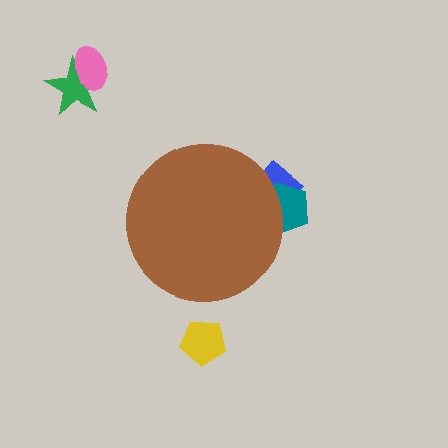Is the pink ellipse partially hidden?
No, the pink ellipse is fully visible.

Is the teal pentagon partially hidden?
Yes, the teal pentagon is partially hidden behind the brown circle.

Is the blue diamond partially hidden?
Yes, the blue diamond is partially hidden behind the brown circle.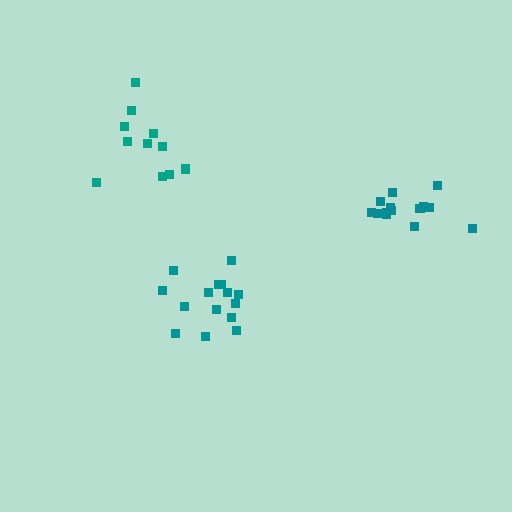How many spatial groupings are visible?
There are 3 spatial groupings.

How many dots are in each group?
Group 1: 14 dots, Group 2: 11 dots, Group 3: 15 dots (40 total).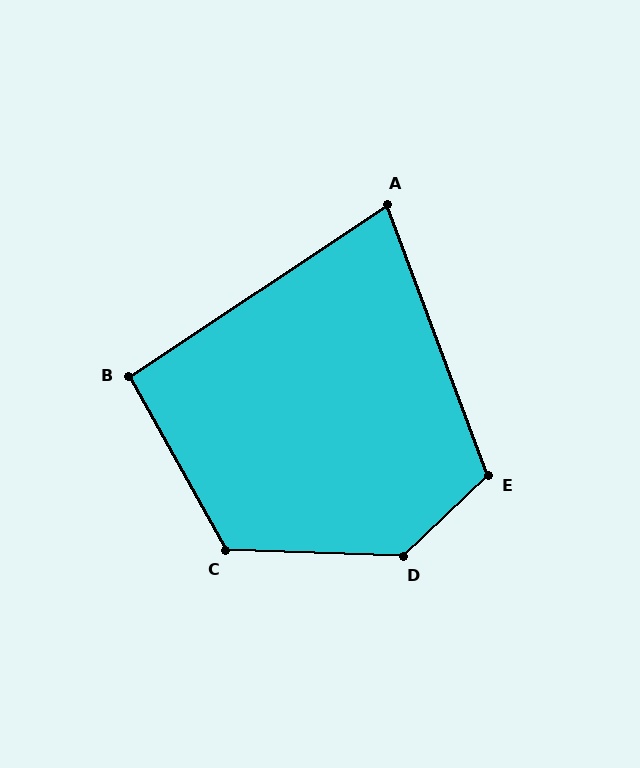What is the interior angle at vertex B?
Approximately 95 degrees (approximately right).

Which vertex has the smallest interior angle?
A, at approximately 77 degrees.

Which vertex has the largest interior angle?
D, at approximately 134 degrees.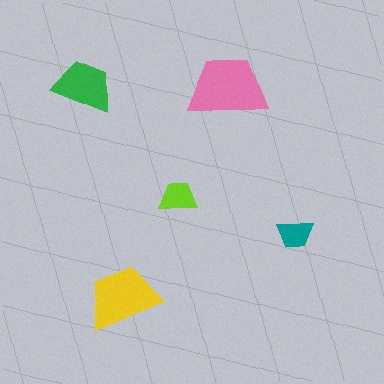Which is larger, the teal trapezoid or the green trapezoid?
The green one.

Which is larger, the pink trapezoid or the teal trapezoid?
The pink one.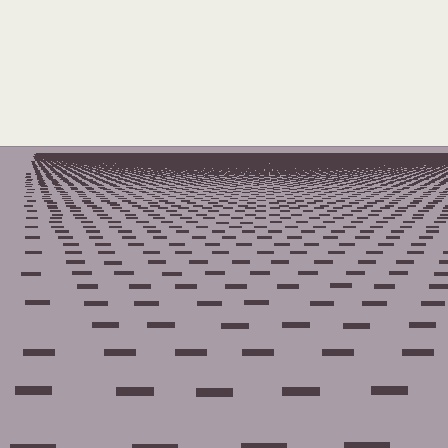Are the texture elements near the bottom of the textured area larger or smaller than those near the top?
Larger. Near the bottom, elements are closer to the viewer and appear at a bigger on-screen size.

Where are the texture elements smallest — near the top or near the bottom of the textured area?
Near the top.